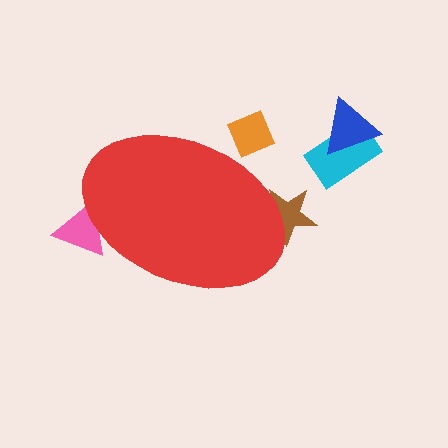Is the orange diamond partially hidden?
Yes, the orange diamond is partially hidden behind the red ellipse.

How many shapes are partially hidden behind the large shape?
3 shapes are partially hidden.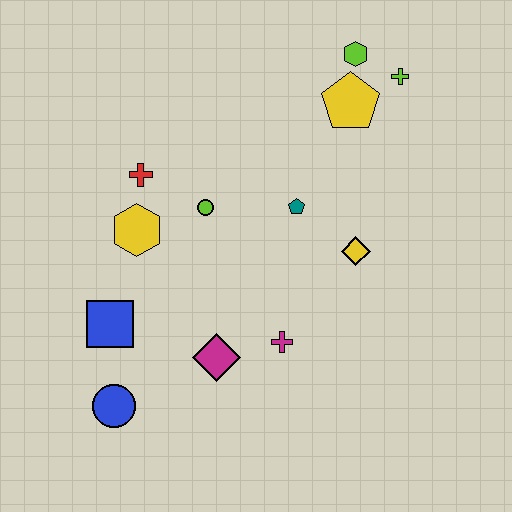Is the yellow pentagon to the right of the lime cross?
No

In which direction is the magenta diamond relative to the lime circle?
The magenta diamond is below the lime circle.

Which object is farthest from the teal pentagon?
The blue circle is farthest from the teal pentagon.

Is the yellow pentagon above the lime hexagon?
No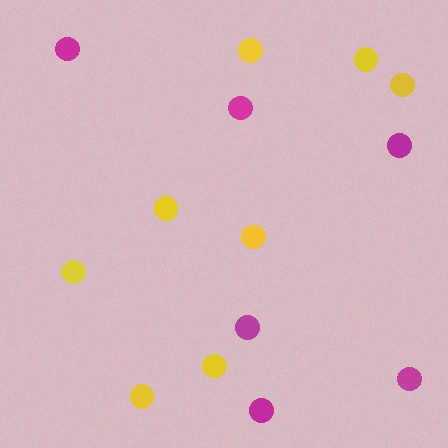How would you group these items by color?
There are 2 groups: one group of yellow circles (8) and one group of magenta circles (6).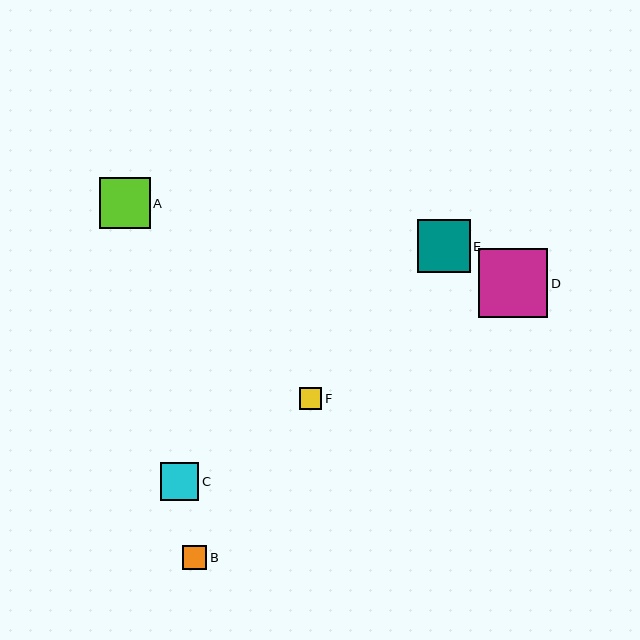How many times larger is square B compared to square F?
Square B is approximately 1.1 times the size of square F.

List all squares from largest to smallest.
From largest to smallest: D, E, A, C, B, F.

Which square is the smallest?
Square F is the smallest with a size of approximately 22 pixels.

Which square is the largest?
Square D is the largest with a size of approximately 69 pixels.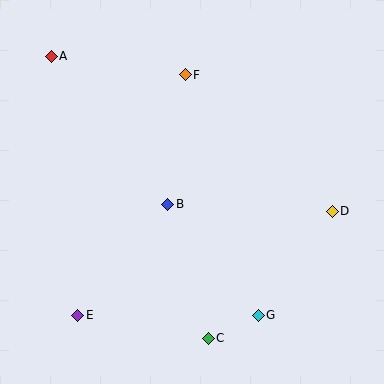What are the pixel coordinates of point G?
Point G is at (258, 315).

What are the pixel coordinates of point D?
Point D is at (332, 211).